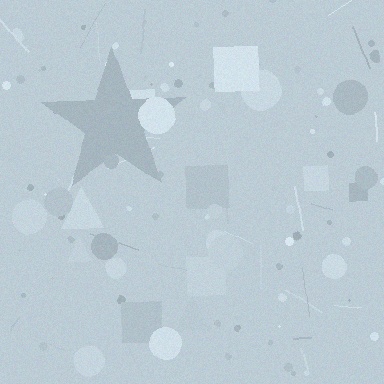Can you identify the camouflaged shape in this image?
The camouflaged shape is a star.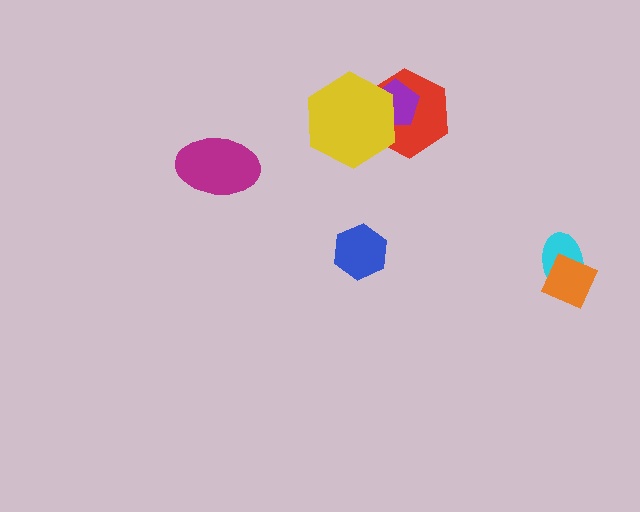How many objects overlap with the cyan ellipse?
1 object overlaps with the cyan ellipse.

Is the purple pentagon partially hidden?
Yes, it is partially covered by another shape.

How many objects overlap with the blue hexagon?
0 objects overlap with the blue hexagon.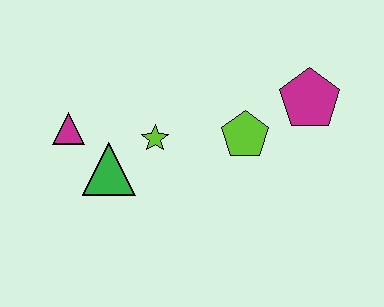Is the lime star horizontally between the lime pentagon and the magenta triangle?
Yes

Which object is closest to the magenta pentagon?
The lime pentagon is closest to the magenta pentagon.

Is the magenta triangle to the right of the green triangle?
No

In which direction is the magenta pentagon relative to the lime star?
The magenta pentagon is to the right of the lime star.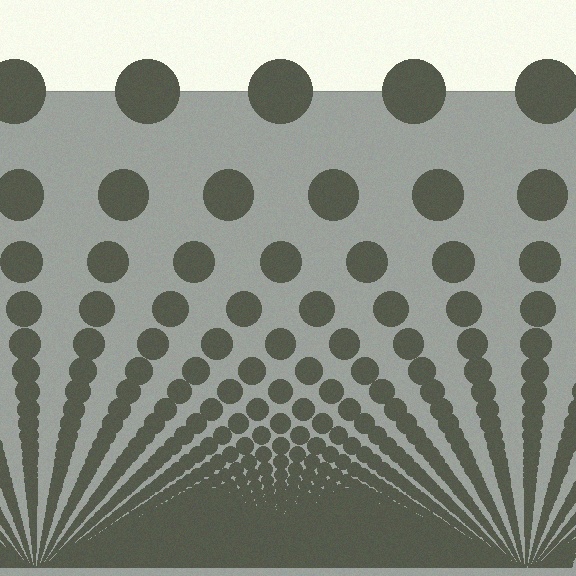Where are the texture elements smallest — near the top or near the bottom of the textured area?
Near the bottom.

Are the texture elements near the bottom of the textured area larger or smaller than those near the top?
Smaller. The gradient is inverted — elements near the bottom are smaller and denser.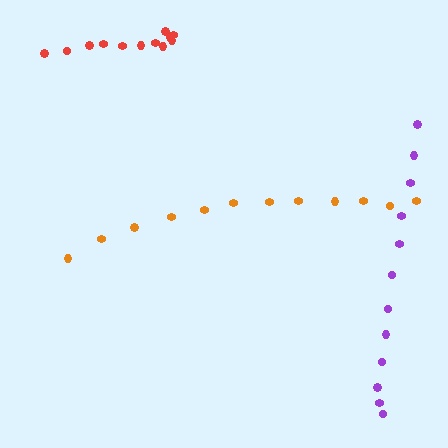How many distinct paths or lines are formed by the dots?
There are 3 distinct paths.